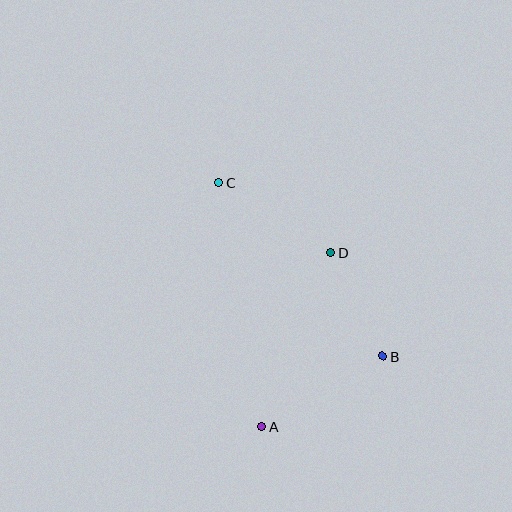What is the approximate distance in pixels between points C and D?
The distance between C and D is approximately 133 pixels.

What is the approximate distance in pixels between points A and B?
The distance between A and B is approximately 140 pixels.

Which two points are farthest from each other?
Points A and C are farthest from each other.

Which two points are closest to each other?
Points B and D are closest to each other.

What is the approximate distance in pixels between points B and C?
The distance between B and C is approximately 239 pixels.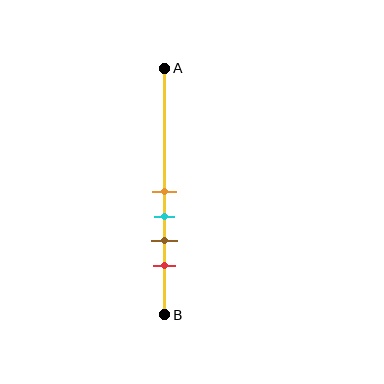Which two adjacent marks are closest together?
The orange and cyan marks are the closest adjacent pair.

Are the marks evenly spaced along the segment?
Yes, the marks are approximately evenly spaced.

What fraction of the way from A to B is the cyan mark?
The cyan mark is approximately 60% (0.6) of the way from A to B.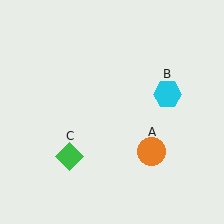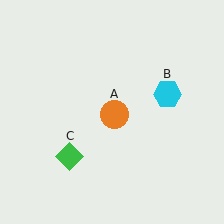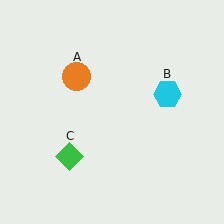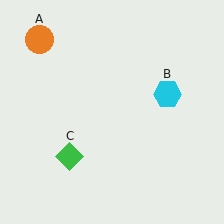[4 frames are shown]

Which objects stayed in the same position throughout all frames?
Cyan hexagon (object B) and green diamond (object C) remained stationary.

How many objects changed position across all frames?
1 object changed position: orange circle (object A).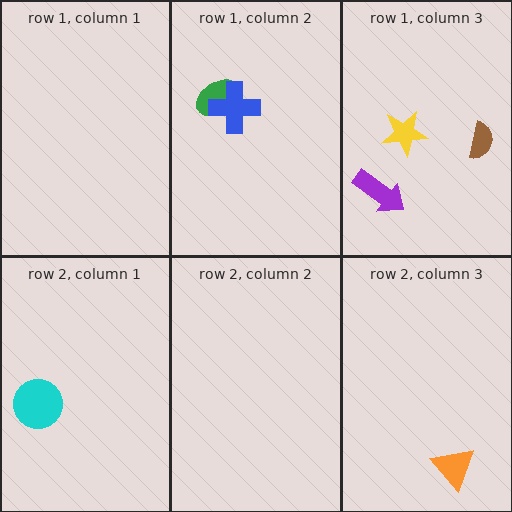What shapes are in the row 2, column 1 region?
The cyan circle.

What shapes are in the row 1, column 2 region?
The green ellipse, the blue cross.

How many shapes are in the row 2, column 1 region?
1.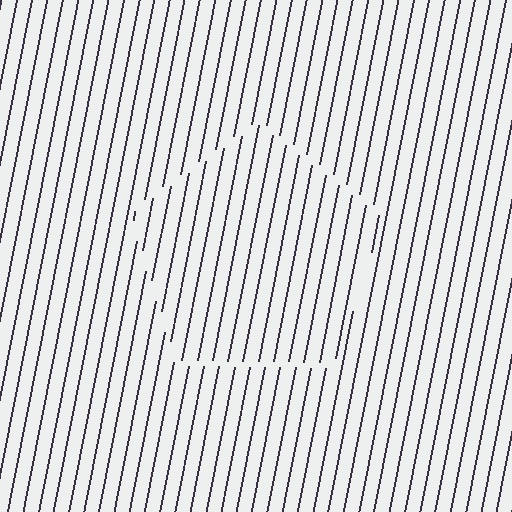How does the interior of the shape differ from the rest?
The interior of the shape contains the same grating, shifted by half a period — the contour is defined by the phase discontinuity where line-ends from the inner and outer gratings abut.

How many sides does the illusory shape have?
5 sides — the line-ends trace a pentagon.